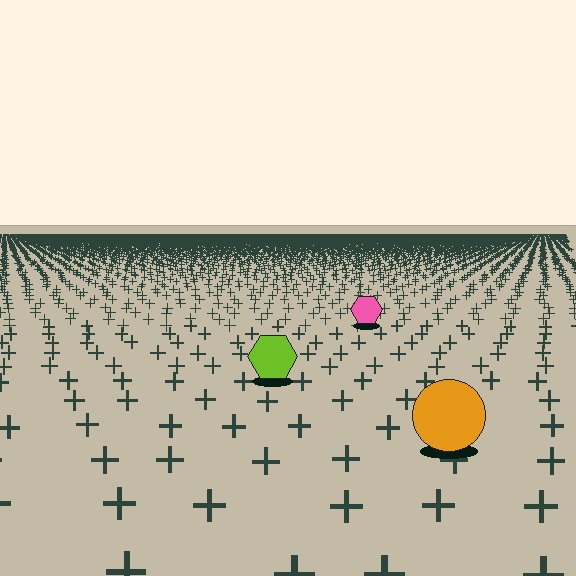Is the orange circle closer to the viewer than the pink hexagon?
Yes. The orange circle is closer — you can tell from the texture gradient: the ground texture is coarser near it.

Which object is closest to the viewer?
The orange circle is closest. The texture marks near it are larger and more spread out.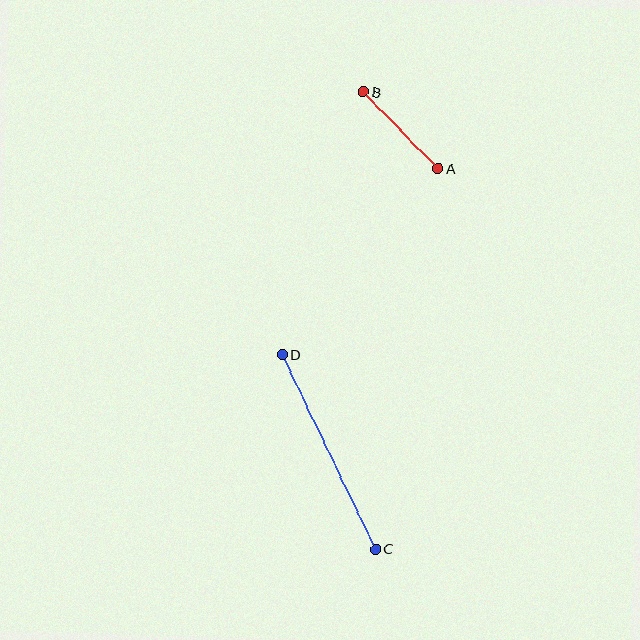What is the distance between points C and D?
The distance is approximately 216 pixels.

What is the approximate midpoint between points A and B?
The midpoint is at approximately (401, 130) pixels.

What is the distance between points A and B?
The distance is approximately 107 pixels.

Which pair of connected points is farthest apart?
Points C and D are farthest apart.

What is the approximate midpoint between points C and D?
The midpoint is at approximately (329, 452) pixels.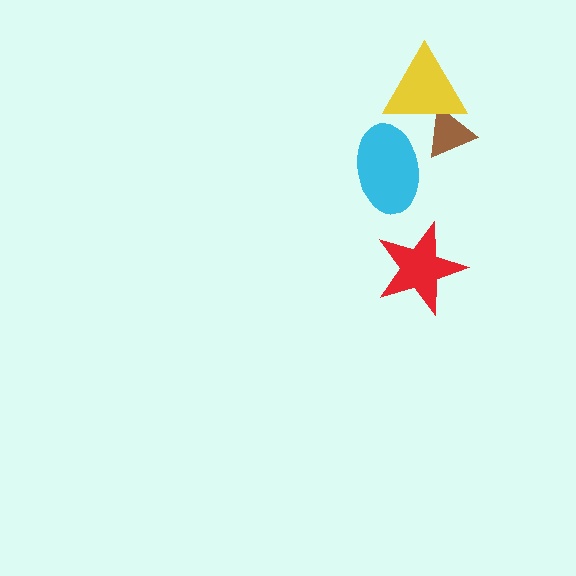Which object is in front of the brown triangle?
The yellow triangle is in front of the brown triangle.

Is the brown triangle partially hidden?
Yes, it is partially covered by another shape.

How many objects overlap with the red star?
0 objects overlap with the red star.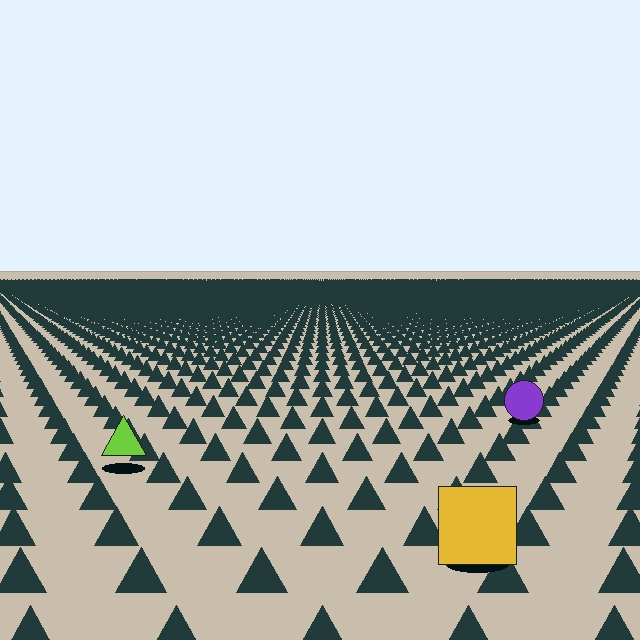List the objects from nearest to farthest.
From nearest to farthest: the yellow square, the lime triangle, the purple circle.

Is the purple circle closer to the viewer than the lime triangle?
No. The lime triangle is closer — you can tell from the texture gradient: the ground texture is coarser near it.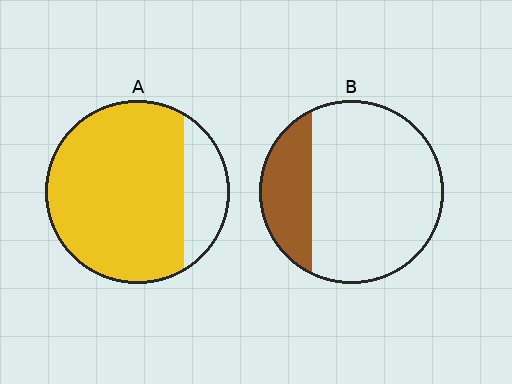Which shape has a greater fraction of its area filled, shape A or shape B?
Shape A.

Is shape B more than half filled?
No.